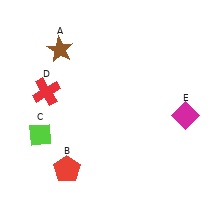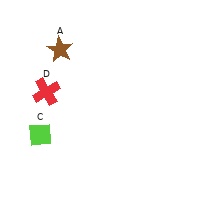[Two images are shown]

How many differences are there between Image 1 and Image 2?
There are 2 differences between the two images.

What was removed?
The magenta diamond (E), the red pentagon (B) were removed in Image 2.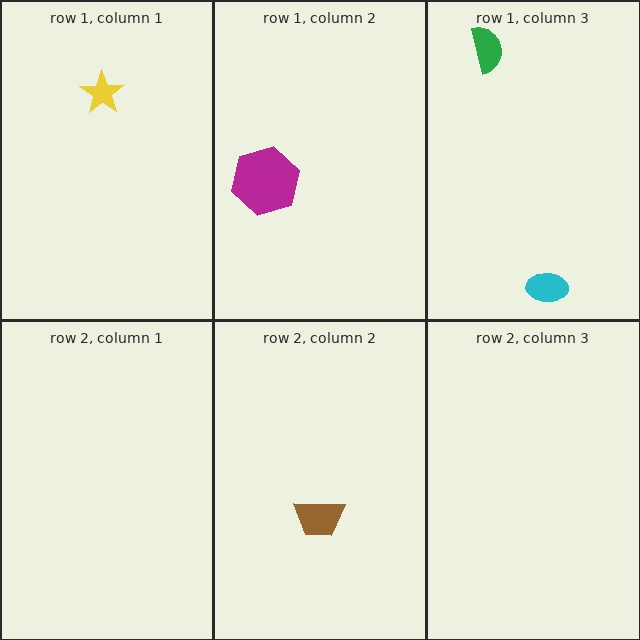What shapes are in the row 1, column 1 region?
The yellow star.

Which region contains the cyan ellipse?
The row 1, column 3 region.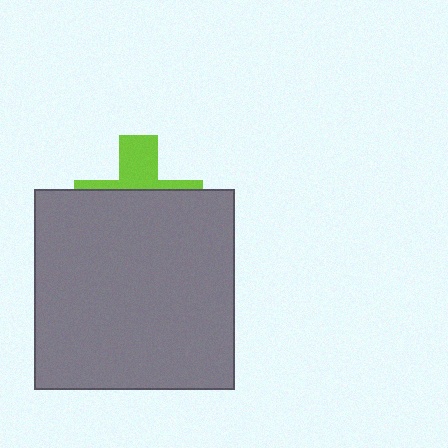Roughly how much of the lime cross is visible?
A small part of it is visible (roughly 35%).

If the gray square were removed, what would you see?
You would see the complete lime cross.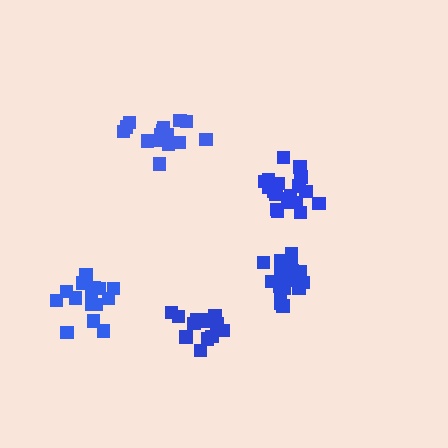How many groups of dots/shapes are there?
There are 5 groups.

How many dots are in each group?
Group 1: 17 dots, Group 2: 17 dots, Group 3: 21 dots, Group 4: 15 dots, Group 5: 18 dots (88 total).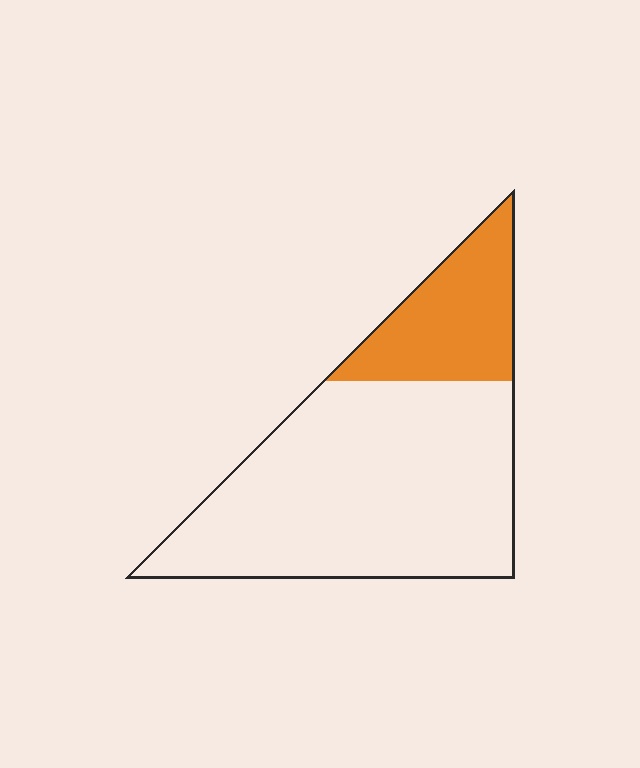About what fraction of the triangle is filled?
About one quarter (1/4).